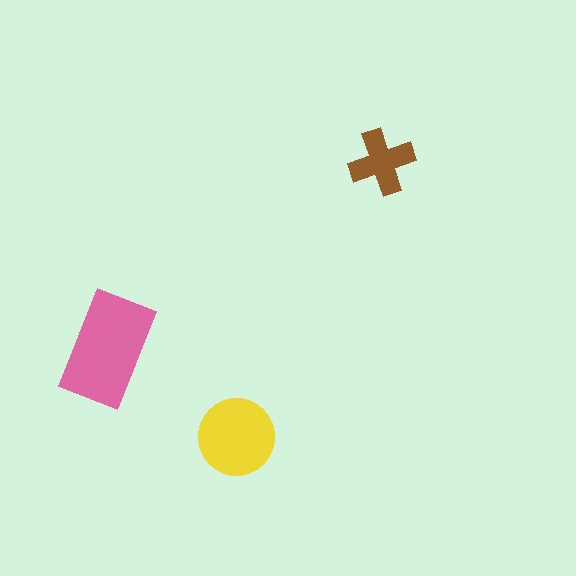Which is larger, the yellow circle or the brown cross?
The yellow circle.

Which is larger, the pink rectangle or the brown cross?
The pink rectangle.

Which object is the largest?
The pink rectangle.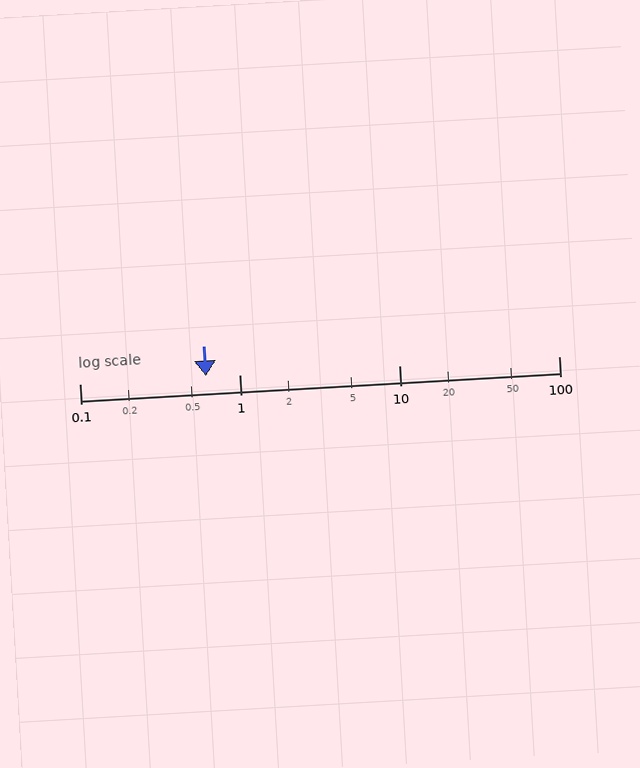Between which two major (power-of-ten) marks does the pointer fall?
The pointer is between 0.1 and 1.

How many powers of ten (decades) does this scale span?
The scale spans 3 decades, from 0.1 to 100.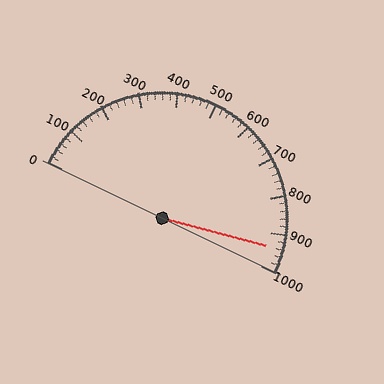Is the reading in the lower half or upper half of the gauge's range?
The reading is in the upper half of the range (0 to 1000).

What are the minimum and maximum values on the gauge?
The gauge ranges from 0 to 1000.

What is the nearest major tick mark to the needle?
The nearest major tick mark is 900.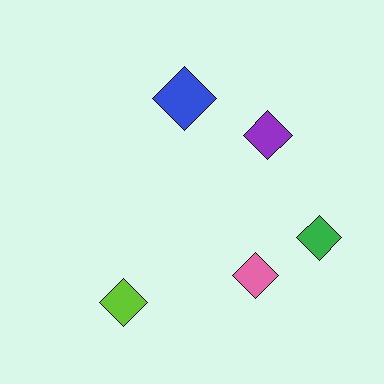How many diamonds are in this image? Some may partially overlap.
There are 5 diamonds.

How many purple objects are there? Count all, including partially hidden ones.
There is 1 purple object.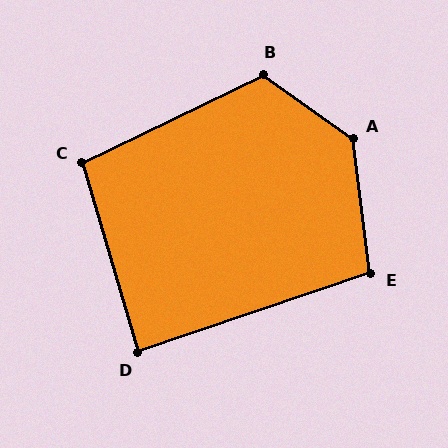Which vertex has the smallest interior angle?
D, at approximately 88 degrees.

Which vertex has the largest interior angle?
A, at approximately 133 degrees.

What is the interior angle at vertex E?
Approximately 101 degrees (obtuse).